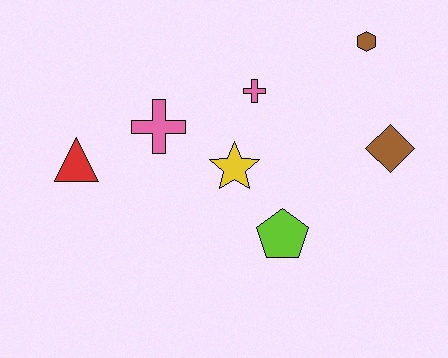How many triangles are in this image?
There is 1 triangle.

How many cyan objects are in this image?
There are no cyan objects.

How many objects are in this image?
There are 7 objects.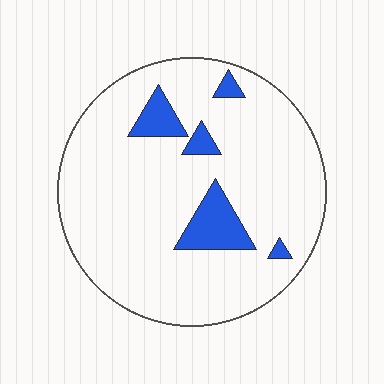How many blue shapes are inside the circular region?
5.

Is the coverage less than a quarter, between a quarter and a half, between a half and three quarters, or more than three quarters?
Less than a quarter.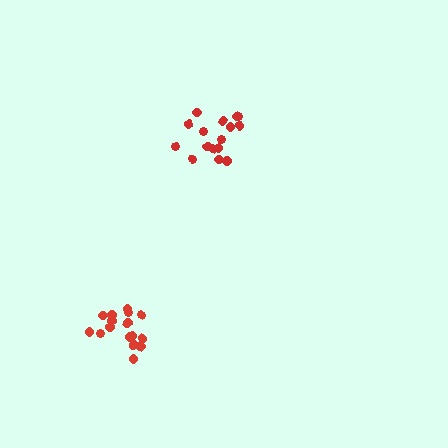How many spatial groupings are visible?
There are 2 spatial groupings.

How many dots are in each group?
Group 1: 16 dots, Group 2: 16 dots (32 total).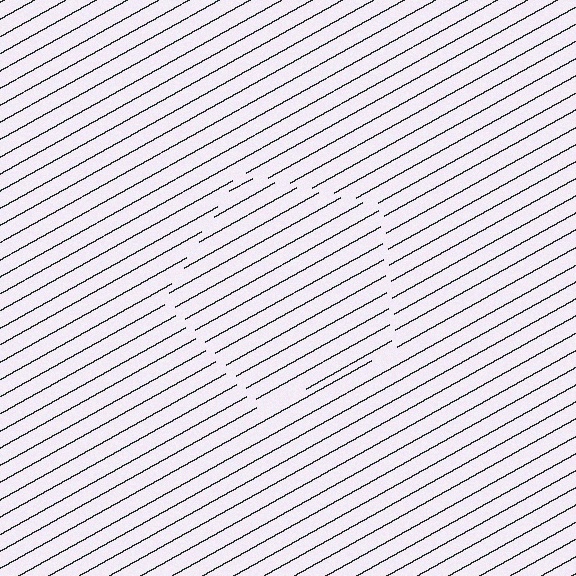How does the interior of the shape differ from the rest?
The interior of the shape contains the same grating, shifted by half a period — the contour is defined by the phase discontinuity where line-ends from the inner and outer gratings abut.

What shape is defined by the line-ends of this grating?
An illusory pentagon. The interior of the shape contains the same grating, shifted by half a period — the contour is defined by the phase discontinuity where line-ends from the inner and outer gratings abut.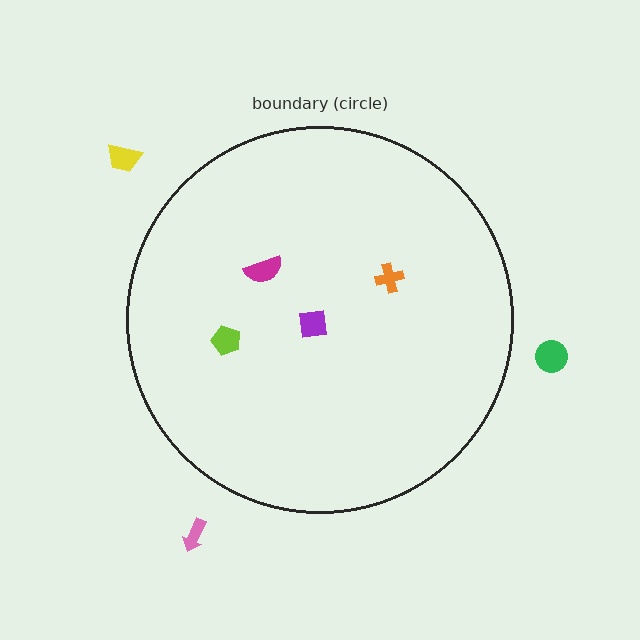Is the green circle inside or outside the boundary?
Outside.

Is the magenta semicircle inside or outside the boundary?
Inside.